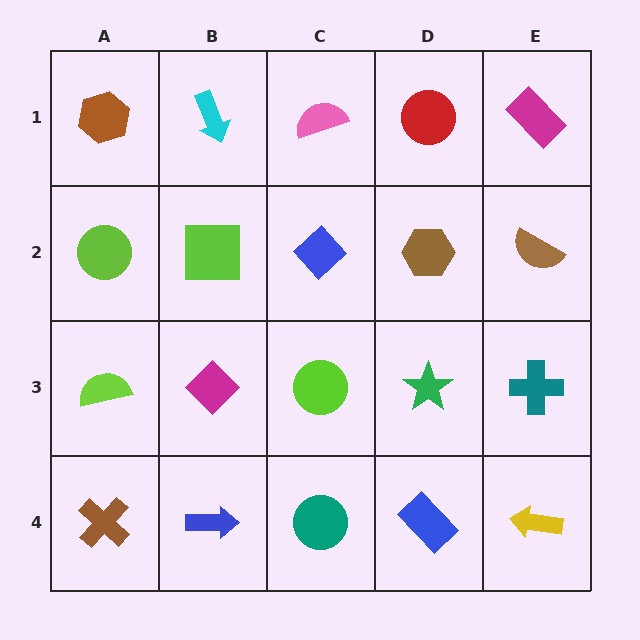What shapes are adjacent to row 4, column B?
A magenta diamond (row 3, column B), a brown cross (row 4, column A), a teal circle (row 4, column C).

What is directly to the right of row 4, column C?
A blue rectangle.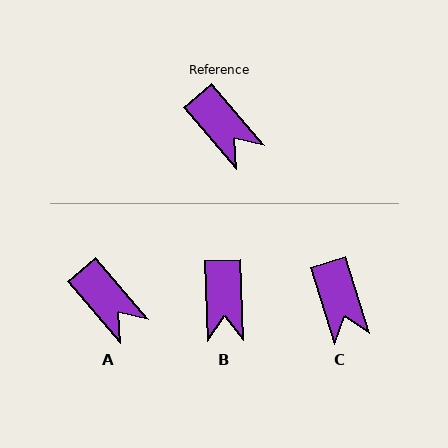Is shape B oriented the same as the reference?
No, it is off by about 39 degrees.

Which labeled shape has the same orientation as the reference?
A.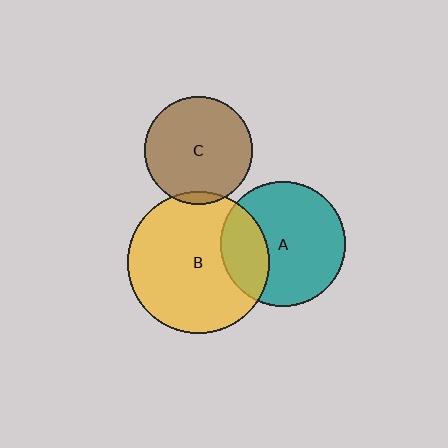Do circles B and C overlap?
Yes.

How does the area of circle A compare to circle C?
Approximately 1.3 times.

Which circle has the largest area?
Circle B (yellow).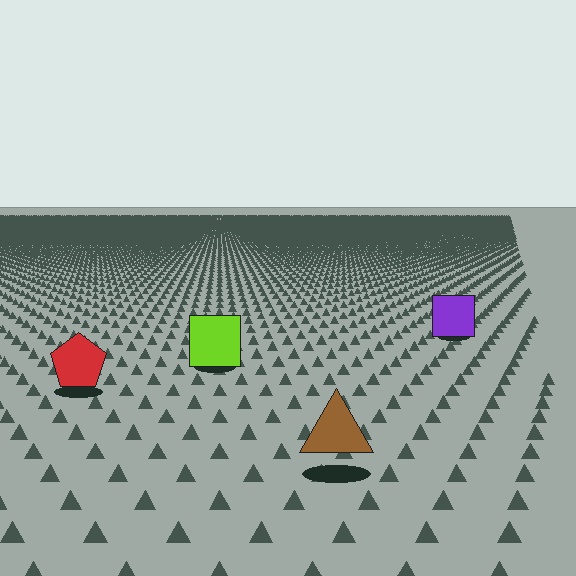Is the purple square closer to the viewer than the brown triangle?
No. The brown triangle is closer — you can tell from the texture gradient: the ground texture is coarser near it.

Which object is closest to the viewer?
The brown triangle is closest. The texture marks near it are larger and more spread out.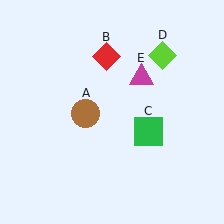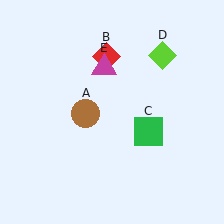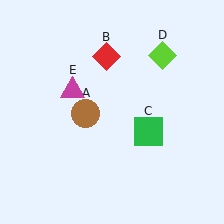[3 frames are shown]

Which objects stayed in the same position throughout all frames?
Brown circle (object A) and red diamond (object B) and green square (object C) and lime diamond (object D) remained stationary.